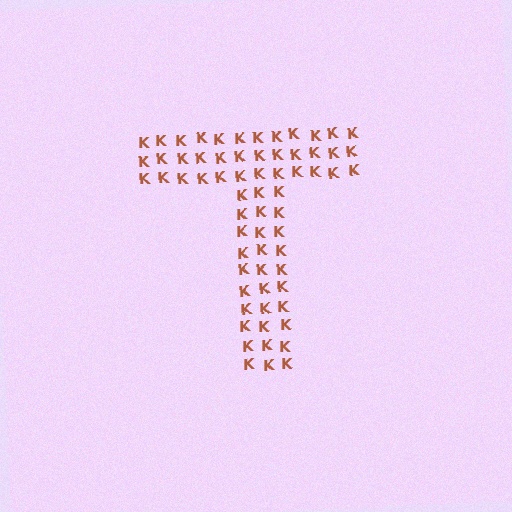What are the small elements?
The small elements are letter K's.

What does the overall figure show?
The overall figure shows the letter T.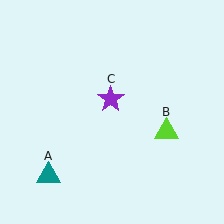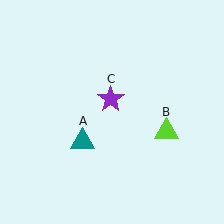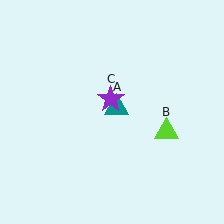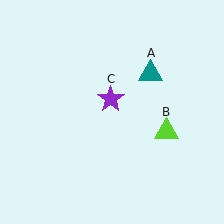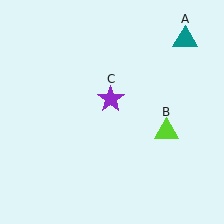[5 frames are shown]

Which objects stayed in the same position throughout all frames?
Lime triangle (object B) and purple star (object C) remained stationary.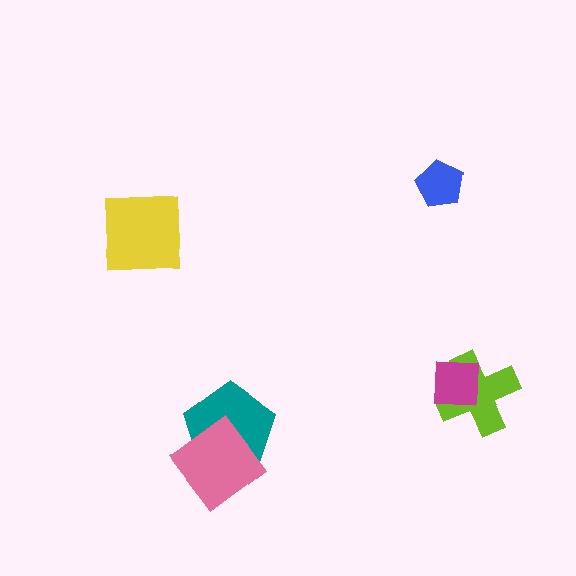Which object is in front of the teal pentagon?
The pink diamond is in front of the teal pentagon.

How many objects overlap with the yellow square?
0 objects overlap with the yellow square.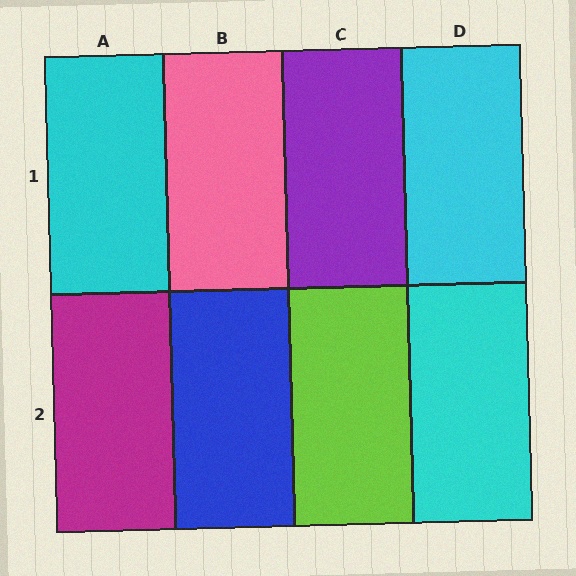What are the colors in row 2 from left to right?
Magenta, blue, lime, cyan.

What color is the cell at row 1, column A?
Cyan.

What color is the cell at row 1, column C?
Purple.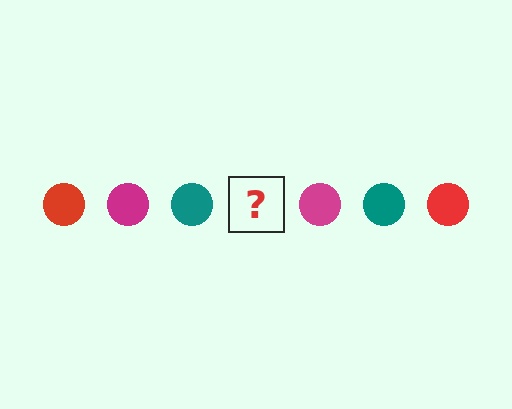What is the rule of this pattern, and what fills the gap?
The rule is that the pattern cycles through red, magenta, teal circles. The gap should be filled with a red circle.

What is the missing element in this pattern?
The missing element is a red circle.